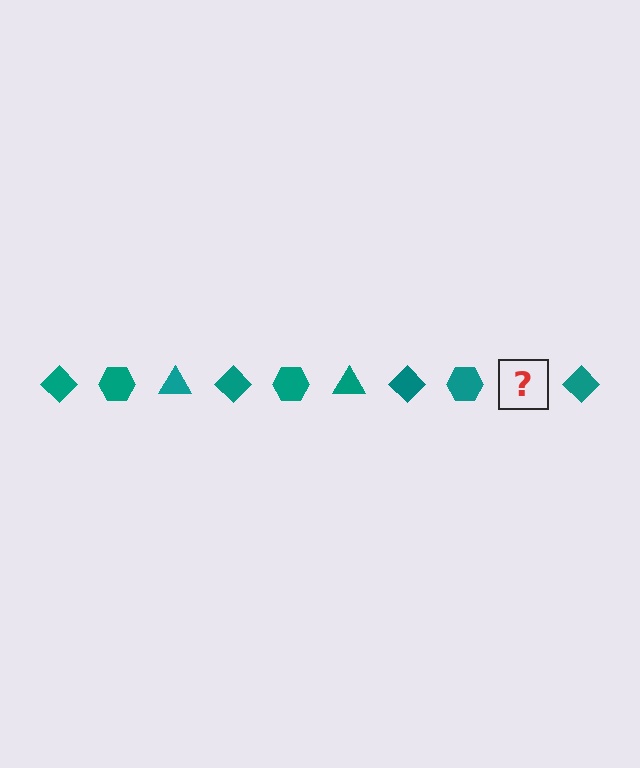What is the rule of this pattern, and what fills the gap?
The rule is that the pattern cycles through diamond, hexagon, triangle shapes in teal. The gap should be filled with a teal triangle.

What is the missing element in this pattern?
The missing element is a teal triangle.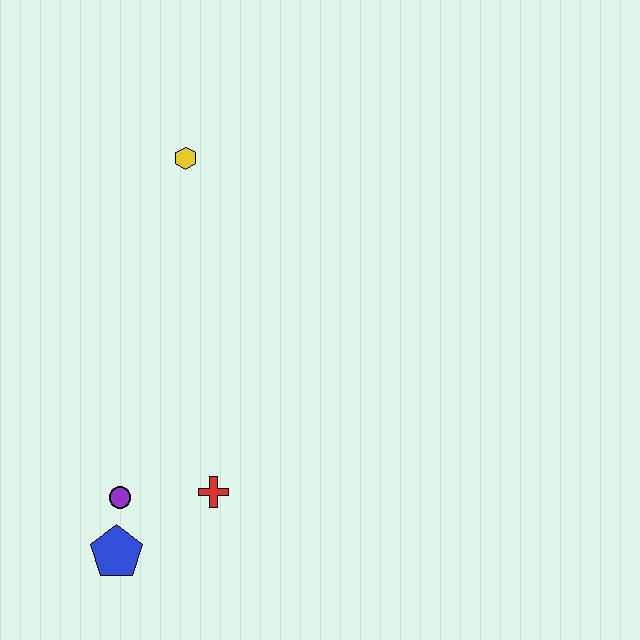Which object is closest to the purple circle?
The blue pentagon is closest to the purple circle.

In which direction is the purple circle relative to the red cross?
The purple circle is to the left of the red cross.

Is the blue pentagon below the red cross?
Yes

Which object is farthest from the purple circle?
The yellow hexagon is farthest from the purple circle.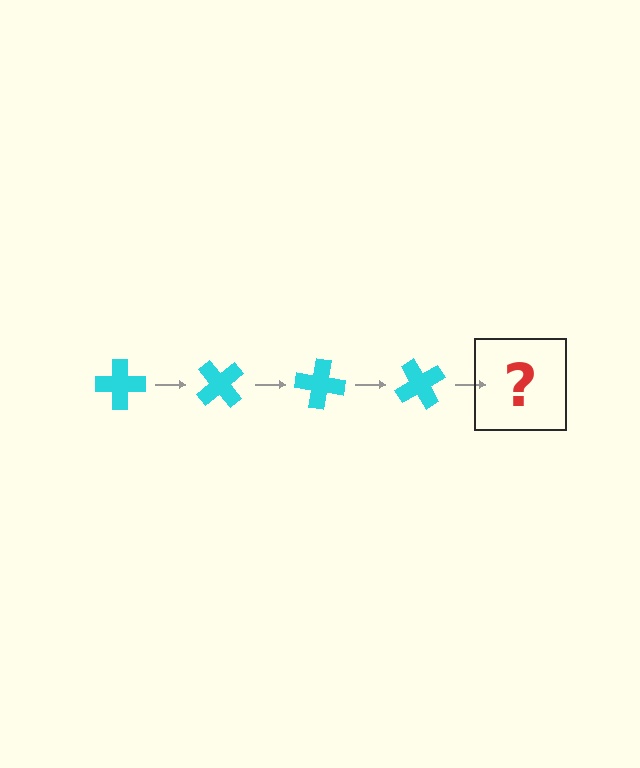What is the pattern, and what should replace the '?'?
The pattern is that the cross rotates 50 degrees each step. The '?' should be a cyan cross rotated 200 degrees.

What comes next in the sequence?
The next element should be a cyan cross rotated 200 degrees.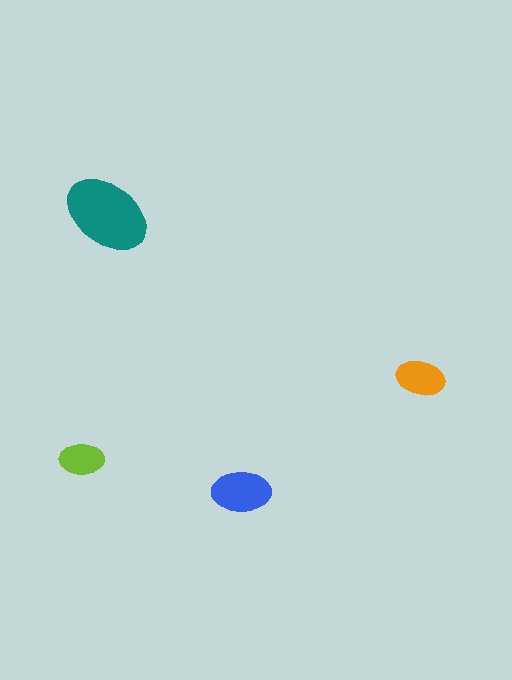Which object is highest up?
The teal ellipse is topmost.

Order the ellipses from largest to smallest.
the teal one, the blue one, the orange one, the lime one.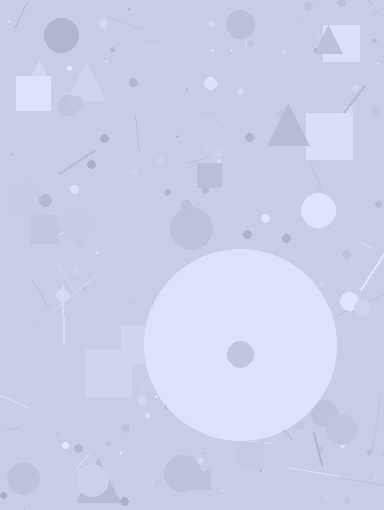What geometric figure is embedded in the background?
A circle is embedded in the background.